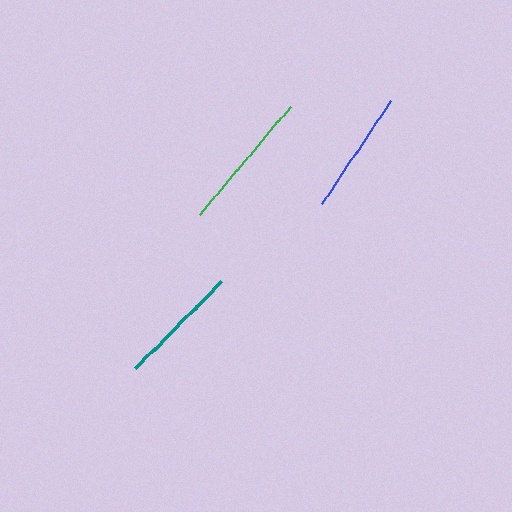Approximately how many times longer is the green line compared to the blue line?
The green line is approximately 1.1 times the length of the blue line.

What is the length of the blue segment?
The blue segment is approximately 123 pixels long.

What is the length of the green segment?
The green segment is approximately 140 pixels long.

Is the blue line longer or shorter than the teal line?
The blue line is longer than the teal line.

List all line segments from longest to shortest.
From longest to shortest: green, blue, teal.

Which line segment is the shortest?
The teal line is the shortest at approximately 122 pixels.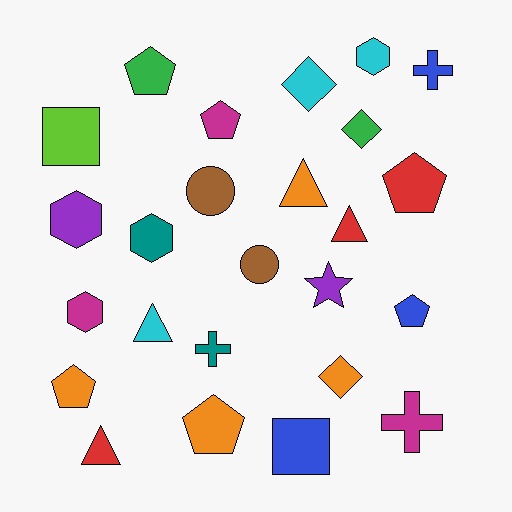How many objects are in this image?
There are 25 objects.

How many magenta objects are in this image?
There are 3 magenta objects.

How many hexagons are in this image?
There are 4 hexagons.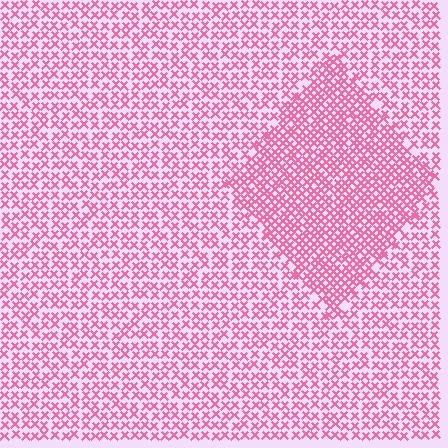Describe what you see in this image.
The image contains small pink elements arranged at two different densities. A diamond-shaped region is visible where the elements are more densely packed than the surrounding area.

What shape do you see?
I see a diamond.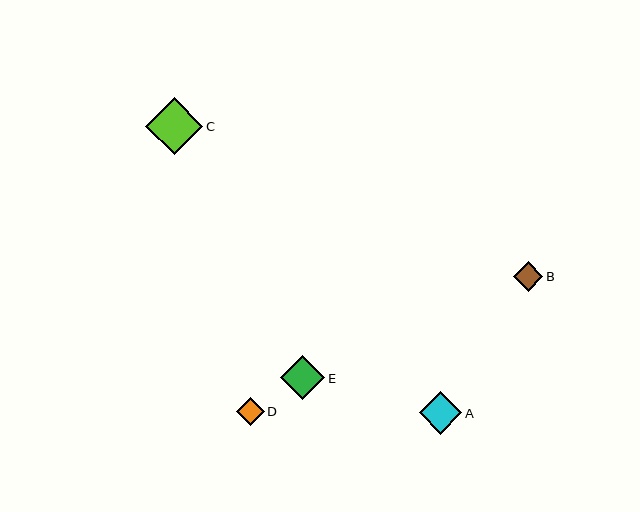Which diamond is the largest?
Diamond C is the largest with a size of approximately 57 pixels.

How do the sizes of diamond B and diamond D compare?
Diamond B and diamond D are approximately the same size.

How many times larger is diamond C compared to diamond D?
Diamond C is approximately 2.0 times the size of diamond D.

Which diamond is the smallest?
Diamond D is the smallest with a size of approximately 28 pixels.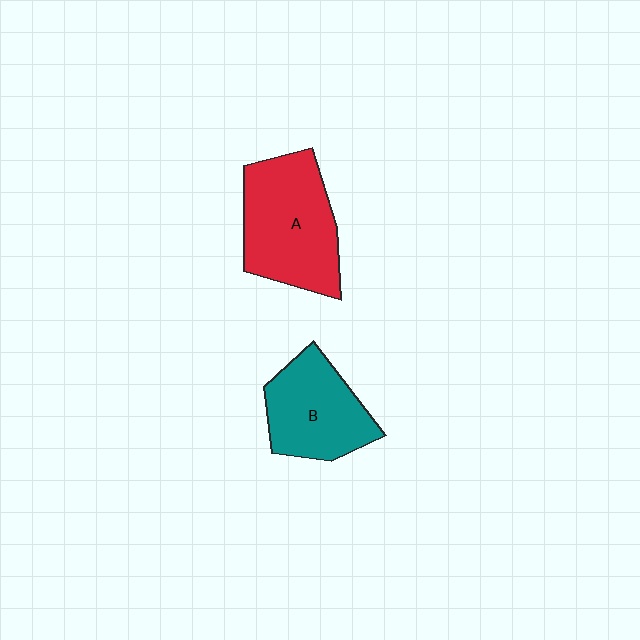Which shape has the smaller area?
Shape B (teal).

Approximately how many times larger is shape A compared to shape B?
Approximately 1.3 times.